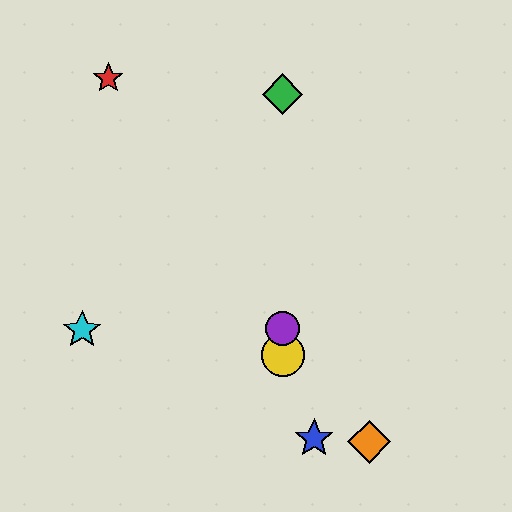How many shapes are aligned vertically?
3 shapes (the green diamond, the yellow circle, the purple circle) are aligned vertically.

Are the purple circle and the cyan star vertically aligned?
No, the purple circle is at x≈283 and the cyan star is at x≈82.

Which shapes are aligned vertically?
The green diamond, the yellow circle, the purple circle are aligned vertically.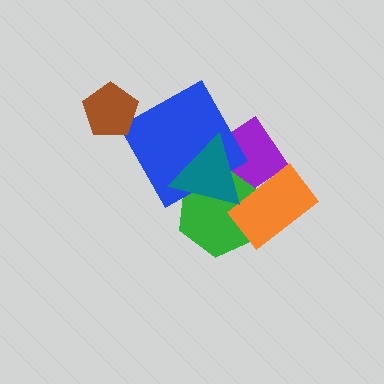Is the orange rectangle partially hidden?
Yes, it is partially covered by another shape.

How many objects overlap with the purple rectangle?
4 objects overlap with the purple rectangle.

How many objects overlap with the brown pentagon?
0 objects overlap with the brown pentagon.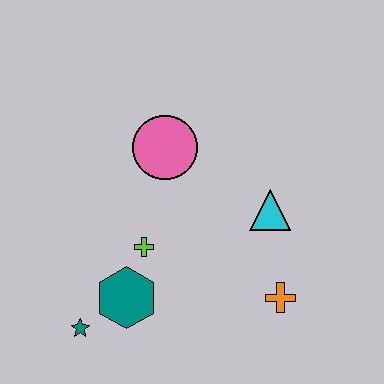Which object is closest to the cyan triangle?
The orange cross is closest to the cyan triangle.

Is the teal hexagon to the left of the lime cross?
Yes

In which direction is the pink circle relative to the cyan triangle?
The pink circle is to the left of the cyan triangle.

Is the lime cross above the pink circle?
No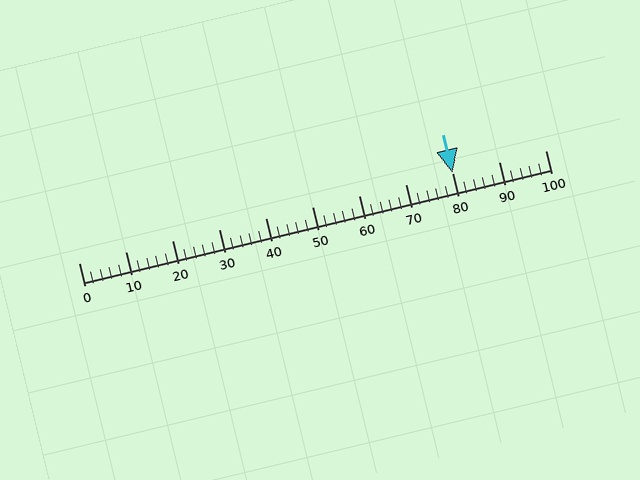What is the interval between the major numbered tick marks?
The major tick marks are spaced 10 units apart.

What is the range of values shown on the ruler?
The ruler shows values from 0 to 100.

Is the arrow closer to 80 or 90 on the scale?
The arrow is closer to 80.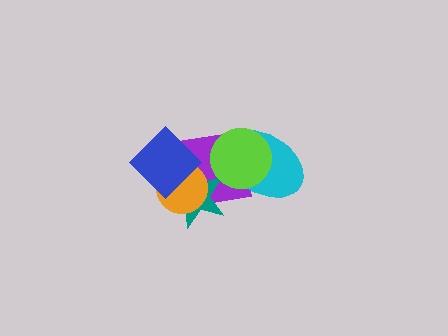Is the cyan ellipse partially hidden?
Yes, it is partially covered by another shape.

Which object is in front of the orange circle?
The blue diamond is in front of the orange circle.